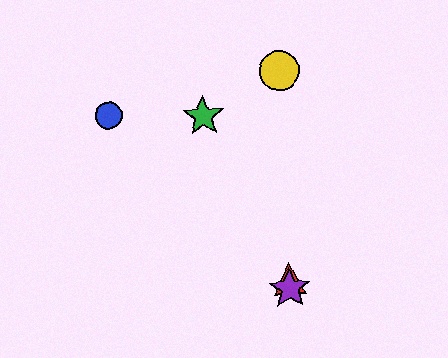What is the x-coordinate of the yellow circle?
The yellow circle is at x≈279.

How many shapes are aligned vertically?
3 shapes (the red triangle, the yellow circle, the purple star) are aligned vertically.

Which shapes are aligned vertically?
The red triangle, the yellow circle, the purple star are aligned vertically.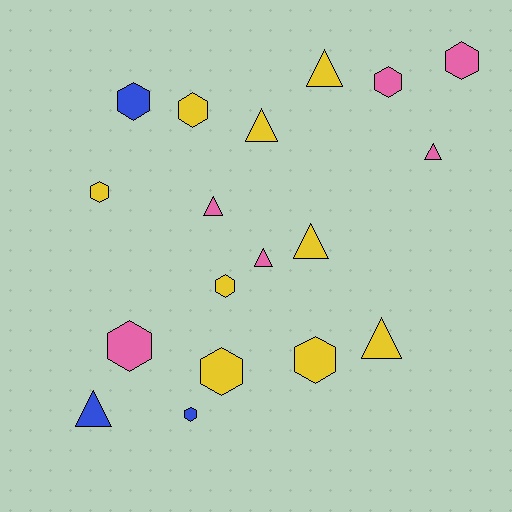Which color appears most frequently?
Yellow, with 9 objects.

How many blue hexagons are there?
There are 2 blue hexagons.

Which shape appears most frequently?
Hexagon, with 10 objects.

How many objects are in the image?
There are 18 objects.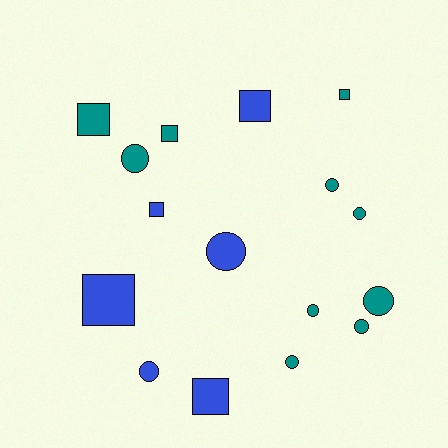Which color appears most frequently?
Teal, with 10 objects.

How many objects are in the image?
There are 16 objects.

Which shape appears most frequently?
Circle, with 9 objects.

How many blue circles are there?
There are 2 blue circles.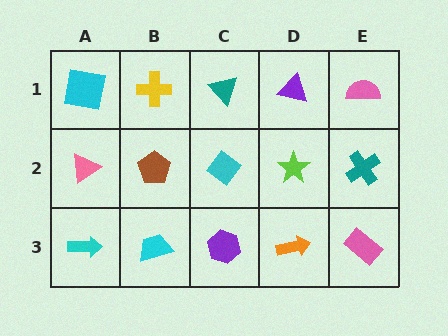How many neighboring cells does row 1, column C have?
3.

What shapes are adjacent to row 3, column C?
A cyan diamond (row 2, column C), a cyan trapezoid (row 3, column B), an orange arrow (row 3, column D).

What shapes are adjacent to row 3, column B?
A brown pentagon (row 2, column B), a cyan arrow (row 3, column A), a purple hexagon (row 3, column C).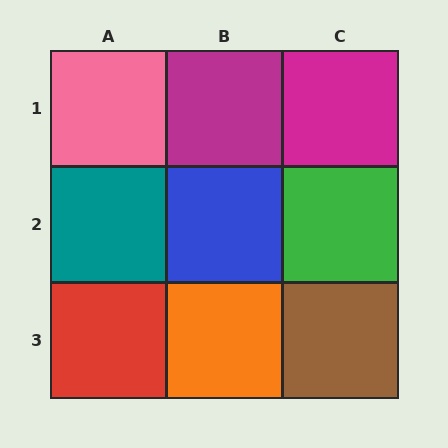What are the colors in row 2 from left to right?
Teal, blue, green.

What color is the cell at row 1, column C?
Magenta.